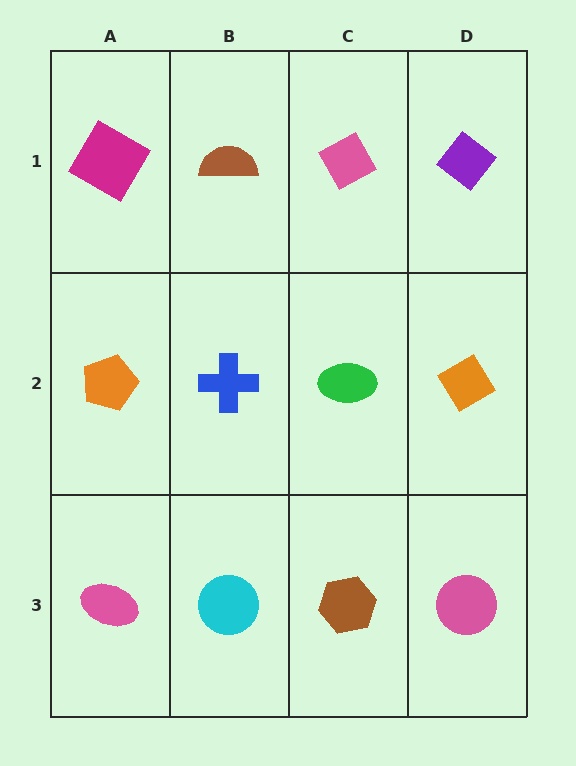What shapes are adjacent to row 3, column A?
An orange pentagon (row 2, column A), a cyan circle (row 3, column B).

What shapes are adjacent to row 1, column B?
A blue cross (row 2, column B), a magenta diamond (row 1, column A), a pink diamond (row 1, column C).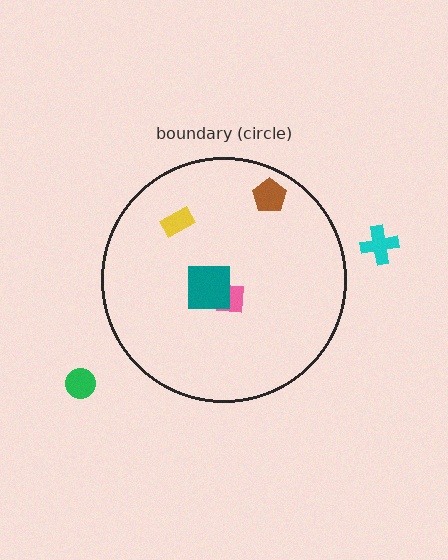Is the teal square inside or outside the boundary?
Inside.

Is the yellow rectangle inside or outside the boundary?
Inside.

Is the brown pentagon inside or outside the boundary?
Inside.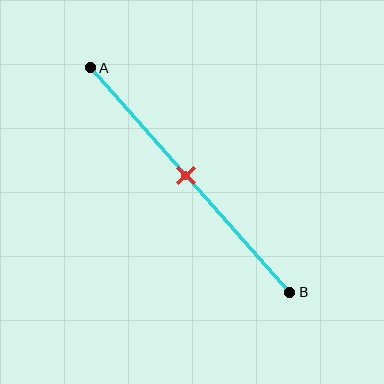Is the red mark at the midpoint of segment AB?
Yes, the mark is approximately at the midpoint.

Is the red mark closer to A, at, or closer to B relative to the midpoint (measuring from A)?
The red mark is approximately at the midpoint of segment AB.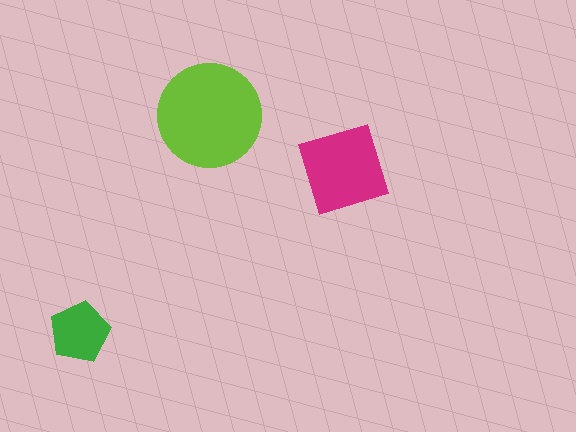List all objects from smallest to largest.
The green pentagon, the magenta square, the lime circle.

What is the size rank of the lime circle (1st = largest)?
1st.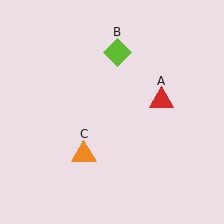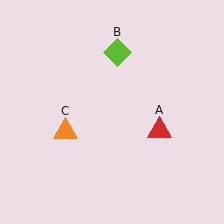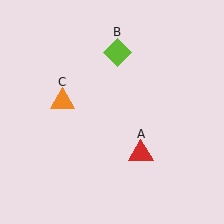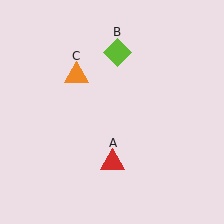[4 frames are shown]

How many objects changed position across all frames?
2 objects changed position: red triangle (object A), orange triangle (object C).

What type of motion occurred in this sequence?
The red triangle (object A), orange triangle (object C) rotated clockwise around the center of the scene.